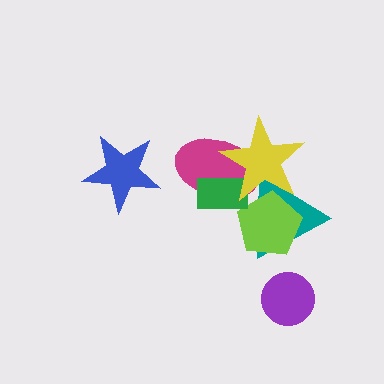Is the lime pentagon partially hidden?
Yes, it is partially covered by another shape.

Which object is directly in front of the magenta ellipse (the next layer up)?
The green rectangle is directly in front of the magenta ellipse.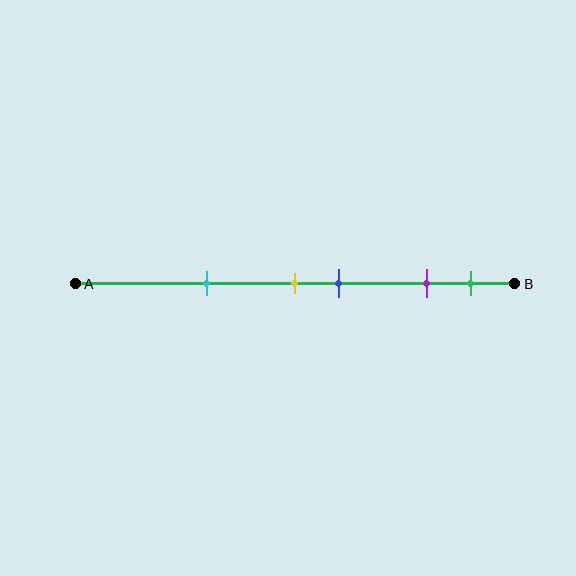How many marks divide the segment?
There are 5 marks dividing the segment.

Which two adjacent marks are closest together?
The yellow and blue marks are the closest adjacent pair.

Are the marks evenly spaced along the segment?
No, the marks are not evenly spaced.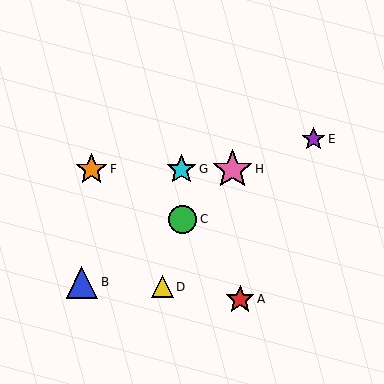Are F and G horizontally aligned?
Yes, both are at y≈170.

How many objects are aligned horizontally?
3 objects (F, G, H) are aligned horizontally.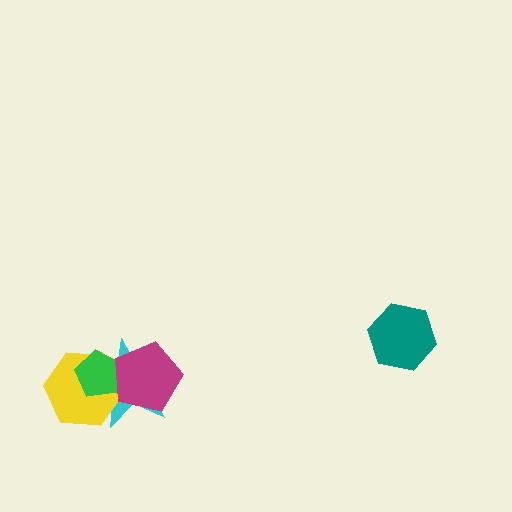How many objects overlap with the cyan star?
3 objects overlap with the cyan star.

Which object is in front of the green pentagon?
The magenta pentagon is in front of the green pentagon.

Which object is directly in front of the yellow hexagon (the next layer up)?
The green pentagon is directly in front of the yellow hexagon.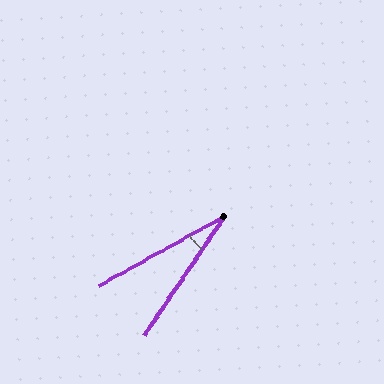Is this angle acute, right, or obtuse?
It is acute.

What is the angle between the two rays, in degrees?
Approximately 27 degrees.